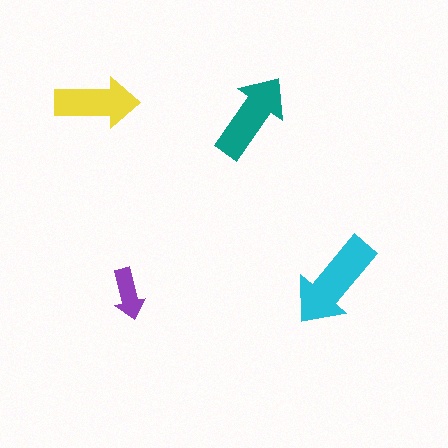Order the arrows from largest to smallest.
the cyan one, the teal one, the yellow one, the purple one.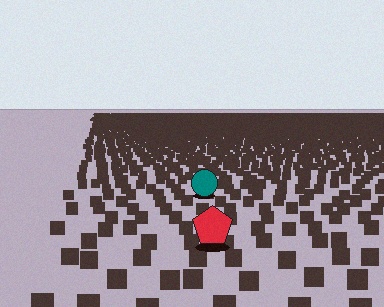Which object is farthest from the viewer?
The teal circle is farthest from the viewer. It appears smaller and the ground texture around it is denser.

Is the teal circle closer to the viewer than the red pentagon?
No. The red pentagon is closer — you can tell from the texture gradient: the ground texture is coarser near it.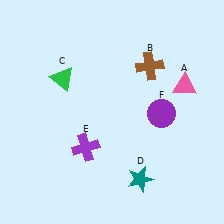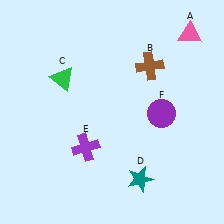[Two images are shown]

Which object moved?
The pink triangle (A) moved up.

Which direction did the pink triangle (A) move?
The pink triangle (A) moved up.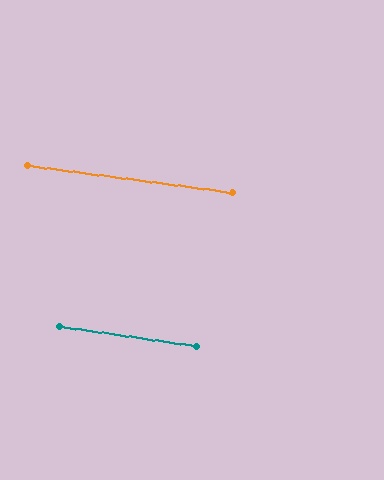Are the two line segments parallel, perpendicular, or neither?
Parallel — their directions differ by only 0.7°.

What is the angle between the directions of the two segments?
Approximately 1 degree.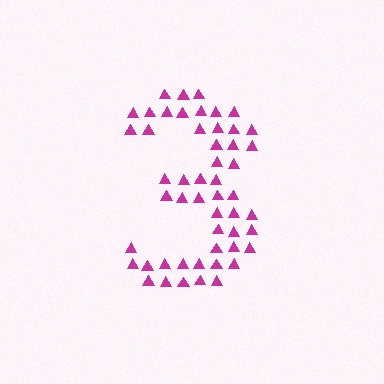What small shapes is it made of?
It is made of small triangles.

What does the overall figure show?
The overall figure shows the digit 3.